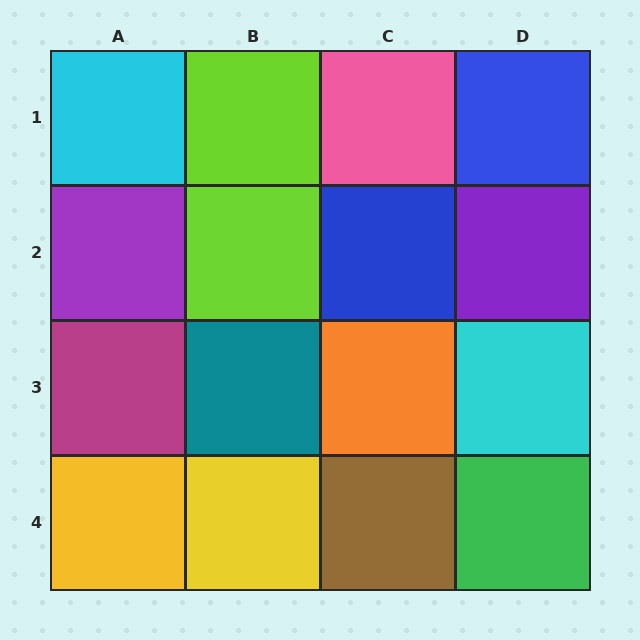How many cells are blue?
2 cells are blue.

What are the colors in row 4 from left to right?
Yellow, yellow, brown, green.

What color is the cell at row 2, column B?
Lime.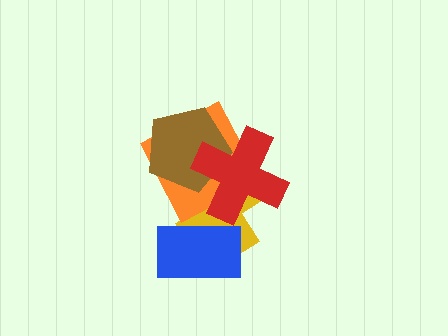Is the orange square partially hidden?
Yes, it is partially covered by another shape.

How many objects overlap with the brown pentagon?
3 objects overlap with the brown pentagon.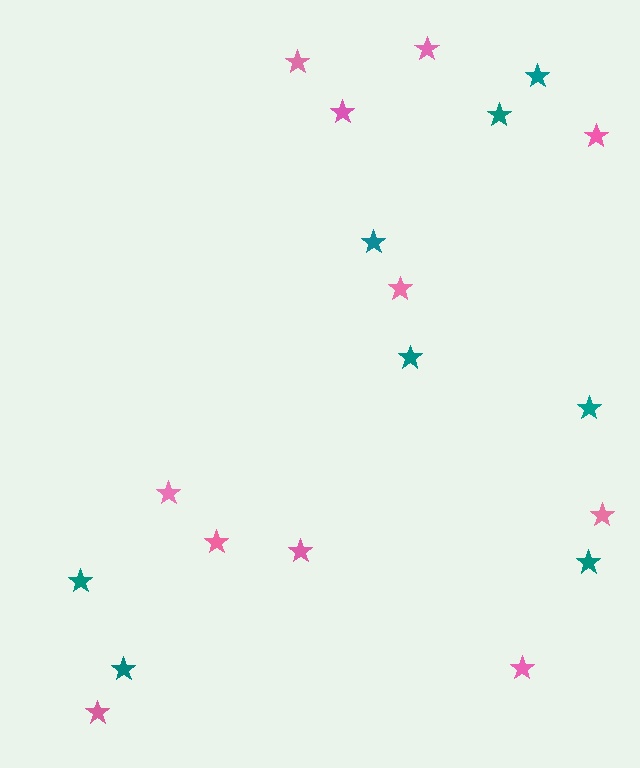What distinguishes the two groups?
There are 2 groups: one group of teal stars (8) and one group of pink stars (11).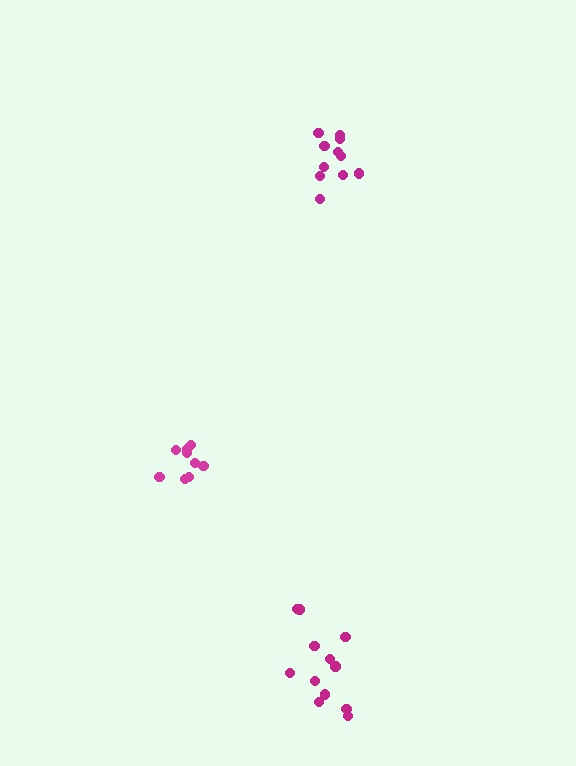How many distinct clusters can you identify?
There are 3 distinct clusters.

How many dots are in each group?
Group 1: 11 dots, Group 2: 12 dots, Group 3: 9 dots (32 total).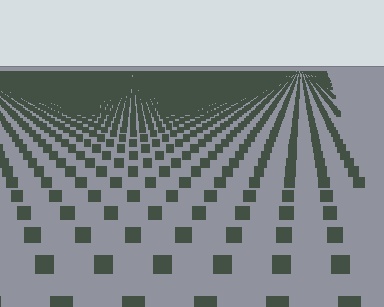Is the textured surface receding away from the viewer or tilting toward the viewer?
The surface is receding away from the viewer. Texture elements get smaller and denser toward the top.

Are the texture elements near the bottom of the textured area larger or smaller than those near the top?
Larger. Near the bottom, elements are closer to the viewer and appear at a bigger on-screen size.